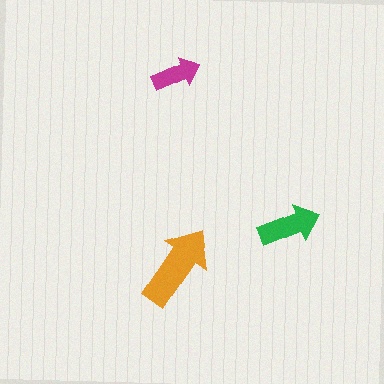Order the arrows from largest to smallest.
the orange one, the green one, the magenta one.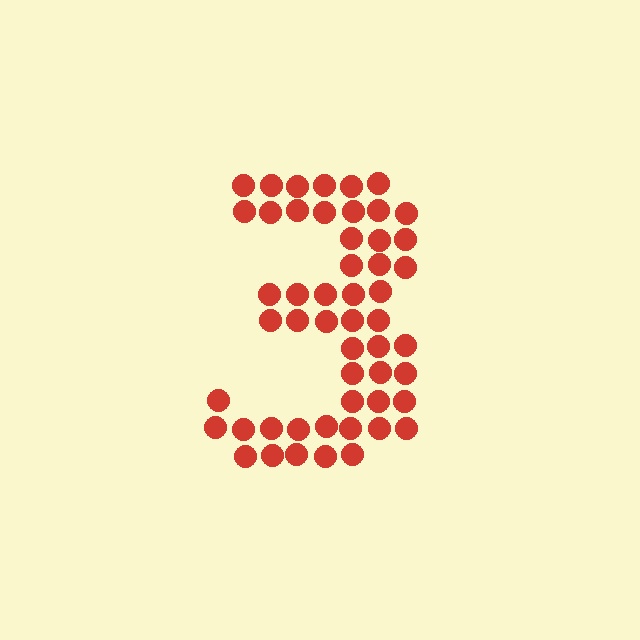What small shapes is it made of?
It is made of small circles.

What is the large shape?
The large shape is the digit 3.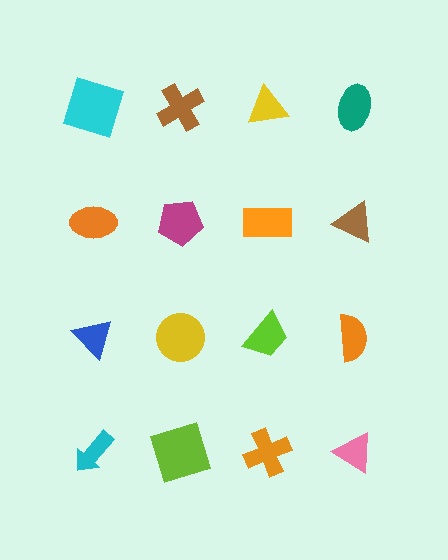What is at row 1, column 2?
A brown cross.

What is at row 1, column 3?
A yellow triangle.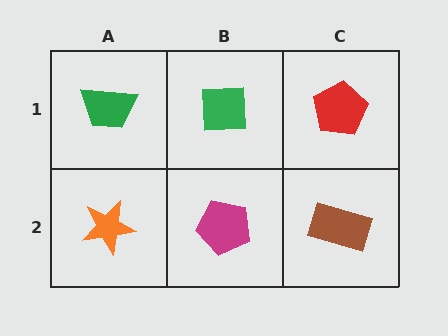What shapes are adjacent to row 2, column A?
A green trapezoid (row 1, column A), a magenta pentagon (row 2, column B).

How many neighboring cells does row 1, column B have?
3.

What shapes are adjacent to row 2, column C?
A red pentagon (row 1, column C), a magenta pentagon (row 2, column B).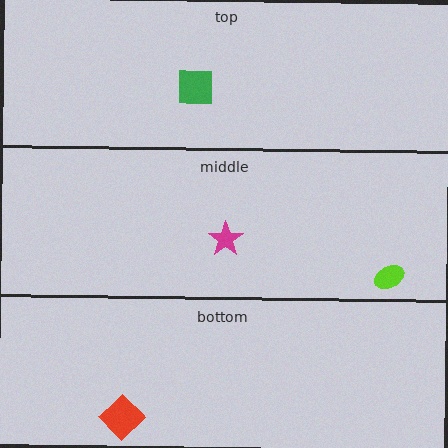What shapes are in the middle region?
The magenta star, the lime ellipse.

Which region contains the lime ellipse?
The middle region.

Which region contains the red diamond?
The bottom region.